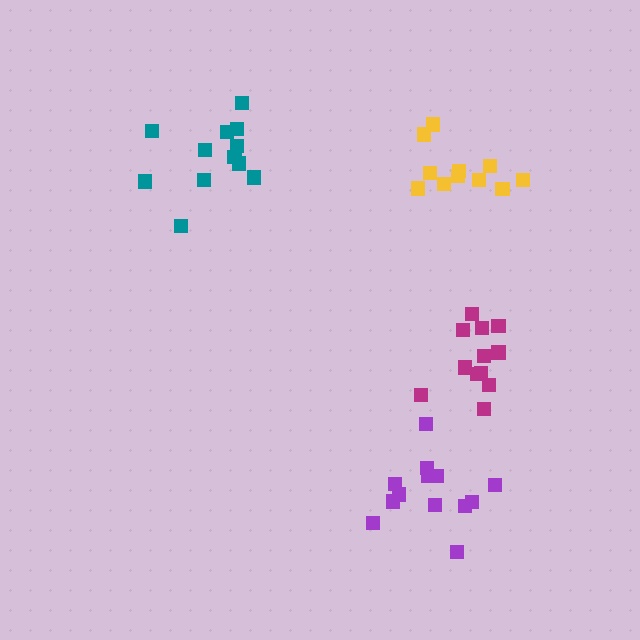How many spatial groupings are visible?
There are 4 spatial groupings.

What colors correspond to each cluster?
The clusters are colored: purple, yellow, teal, magenta.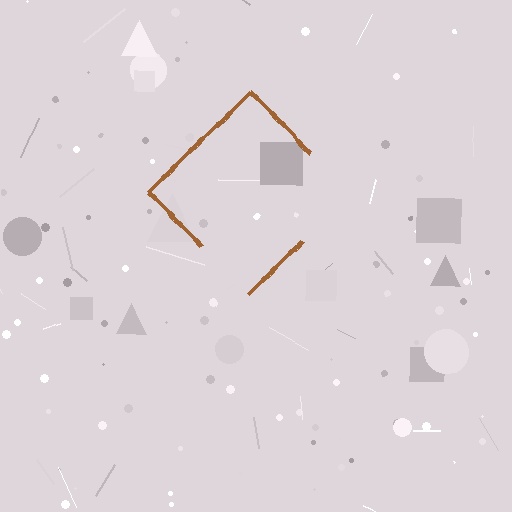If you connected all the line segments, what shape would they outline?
They would outline a diamond.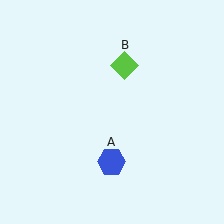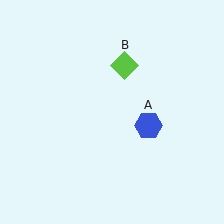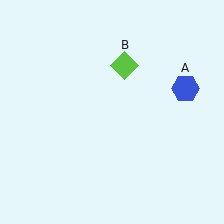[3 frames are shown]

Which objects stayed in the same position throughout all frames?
Lime diamond (object B) remained stationary.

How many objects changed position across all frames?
1 object changed position: blue hexagon (object A).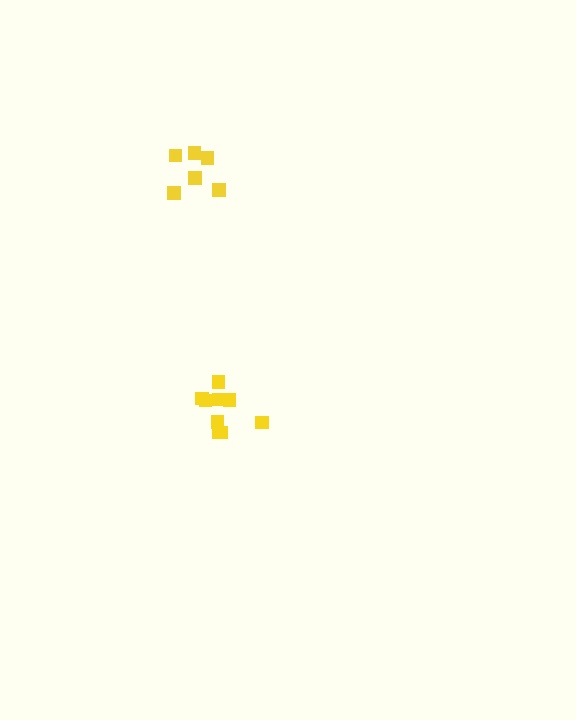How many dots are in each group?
Group 1: 6 dots, Group 2: 9 dots (15 total).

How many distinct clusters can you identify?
There are 2 distinct clusters.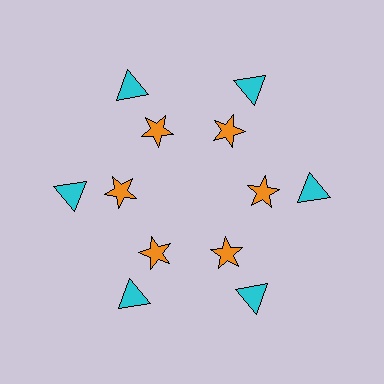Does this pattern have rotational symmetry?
Yes, this pattern has 6-fold rotational symmetry. It looks the same after rotating 60 degrees around the center.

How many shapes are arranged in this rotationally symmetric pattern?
There are 12 shapes, arranged in 6 groups of 2.